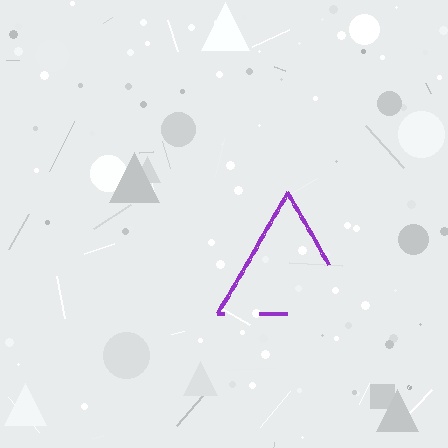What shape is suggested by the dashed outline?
The dashed outline suggests a triangle.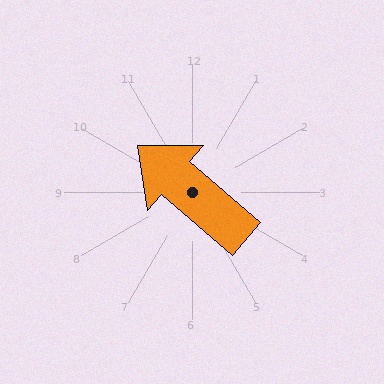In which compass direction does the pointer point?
Northwest.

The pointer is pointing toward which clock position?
Roughly 10 o'clock.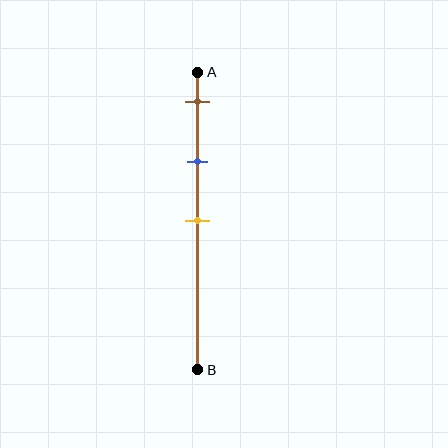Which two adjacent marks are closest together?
The brown and blue marks are the closest adjacent pair.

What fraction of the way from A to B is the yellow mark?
The yellow mark is approximately 50% (0.5) of the way from A to B.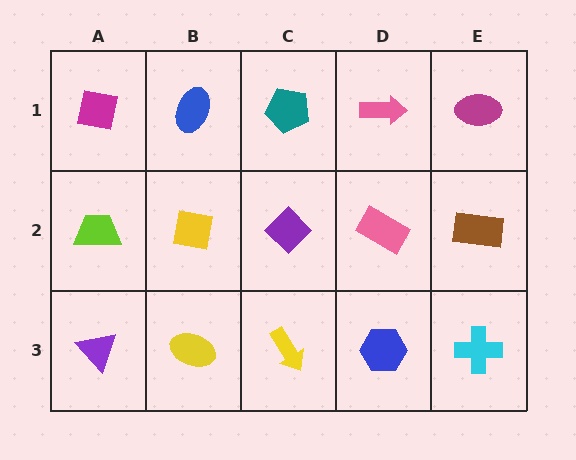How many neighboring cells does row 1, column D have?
3.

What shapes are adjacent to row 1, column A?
A lime trapezoid (row 2, column A), a blue ellipse (row 1, column B).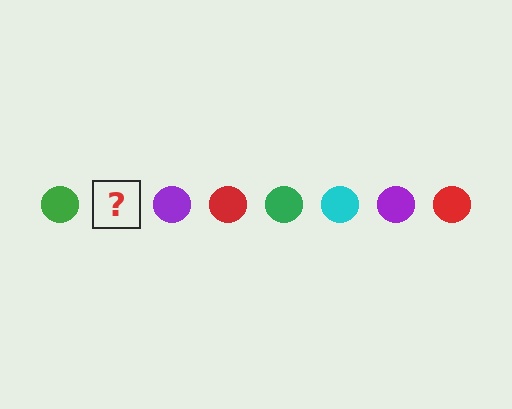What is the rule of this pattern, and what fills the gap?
The rule is that the pattern cycles through green, cyan, purple, red circles. The gap should be filled with a cyan circle.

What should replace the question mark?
The question mark should be replaced with a cyan circle.